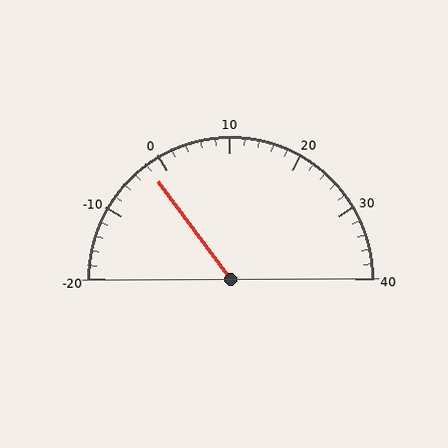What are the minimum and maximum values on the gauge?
The gauge ranges from -20 to 40.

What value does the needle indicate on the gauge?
The needle indicates approximately -2.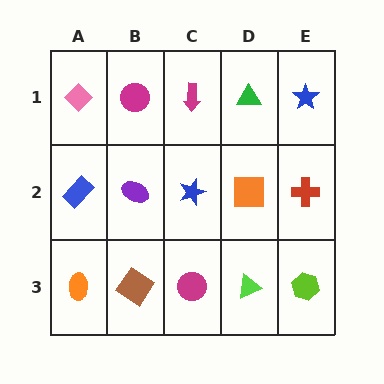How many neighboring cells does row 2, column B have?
4.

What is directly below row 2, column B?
A brown diamond.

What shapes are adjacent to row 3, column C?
A blue star (row 2, column C), a brown diamond (row 3, column B), a lime triangle (row 3, column D).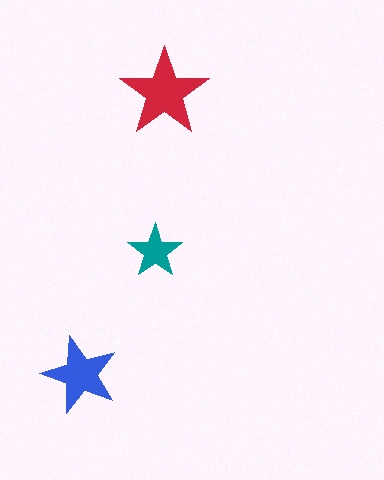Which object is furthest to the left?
The blue star is leftmost.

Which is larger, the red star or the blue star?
The red one.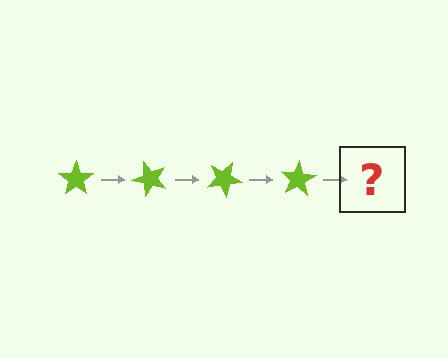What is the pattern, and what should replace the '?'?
The pattern is that the star rotates 50 degrees each step. The '?' should be a lime star rotated 200 degrees.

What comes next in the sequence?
The next element should be a lime star rotated 200 degrees.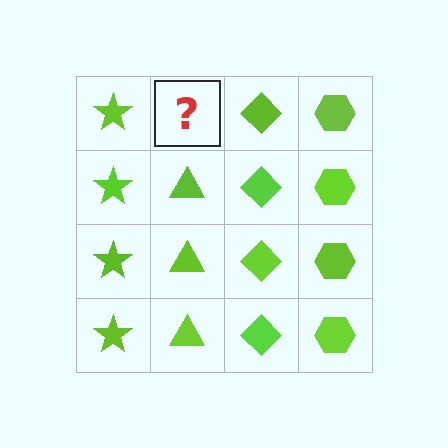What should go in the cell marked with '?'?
The missing cell should contain a lime triangle.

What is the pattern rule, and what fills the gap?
The rule is that each column has a consistent shape. The gap should be filled with a lime triangle.